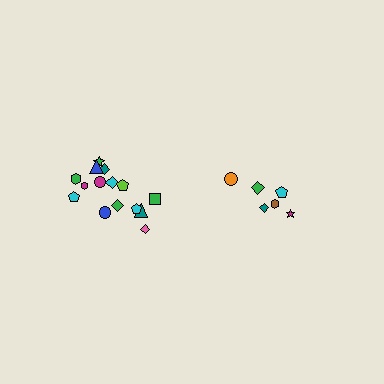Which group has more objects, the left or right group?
The left group.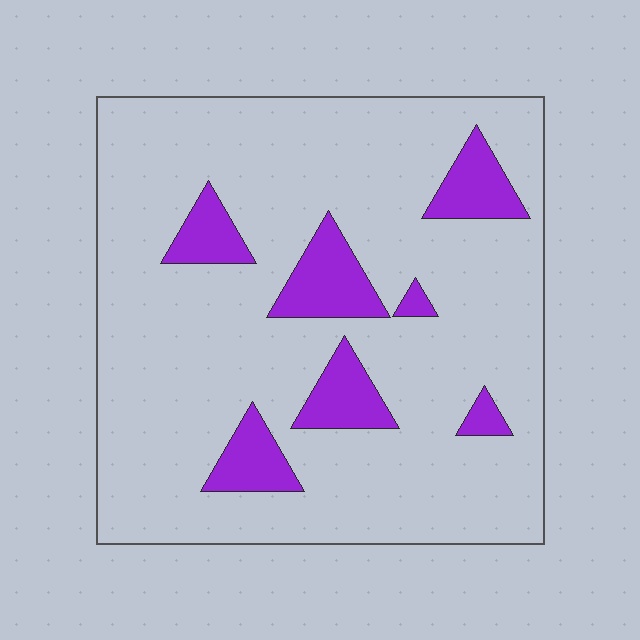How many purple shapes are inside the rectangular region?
7.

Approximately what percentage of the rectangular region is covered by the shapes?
Approximately 15%.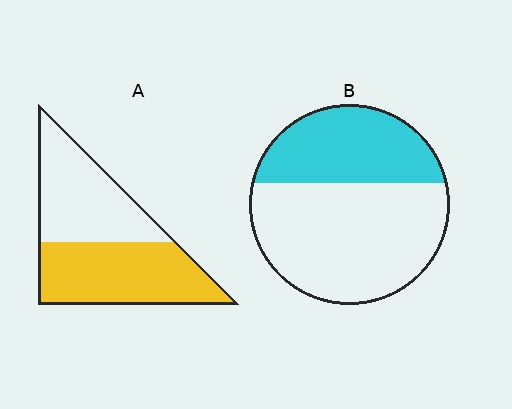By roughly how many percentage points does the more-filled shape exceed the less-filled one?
By roughly 15 percentage points (A over B).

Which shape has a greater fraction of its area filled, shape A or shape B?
Shape A.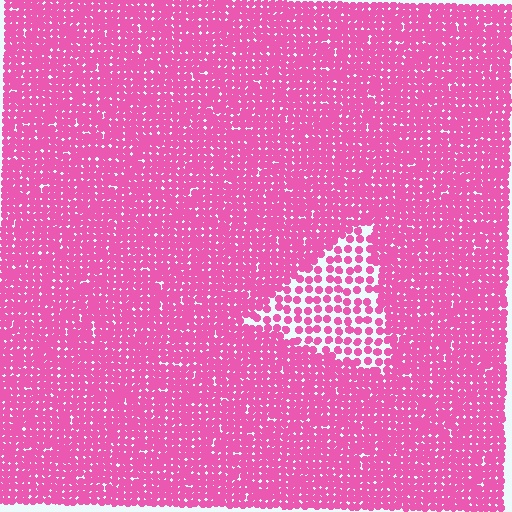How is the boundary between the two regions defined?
The boundary is defined by a change in element density (approximately 2.2x ratio). All elements are the same color, size, and shape.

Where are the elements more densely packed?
The elements are more densely packed outside the triangle boundary.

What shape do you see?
I see a triangle.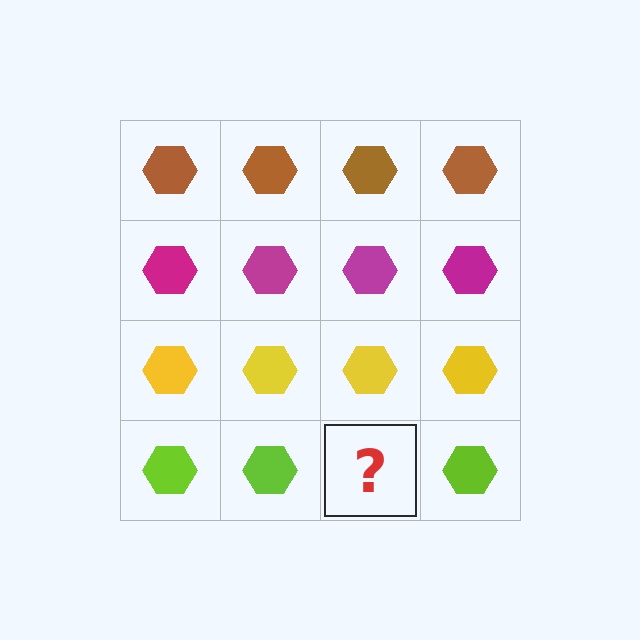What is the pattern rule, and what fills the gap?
The rule is that each row has a consistent color. The gap should be filled with a lime hexagon.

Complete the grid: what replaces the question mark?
The question mark should be replaced with a lime hexagon.